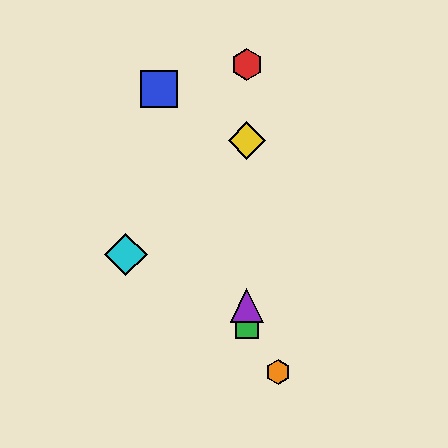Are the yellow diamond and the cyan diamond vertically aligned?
No, the yellow diamond is at x≈247 and the cyan diamond is at x≈126.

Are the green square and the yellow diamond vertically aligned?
Yes, both are at x≈247.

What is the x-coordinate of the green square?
The green square is at x≈247.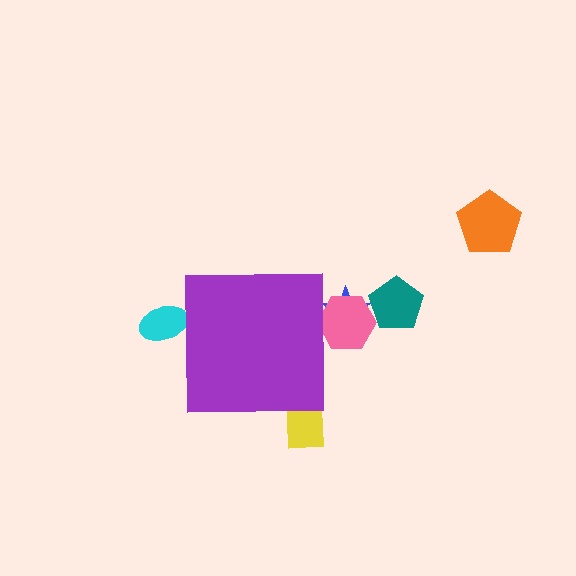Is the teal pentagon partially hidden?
No, the teal pentagon is fully visible.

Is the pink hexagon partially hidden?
Yes, the pink hexagon is partially hidden behind the purple square.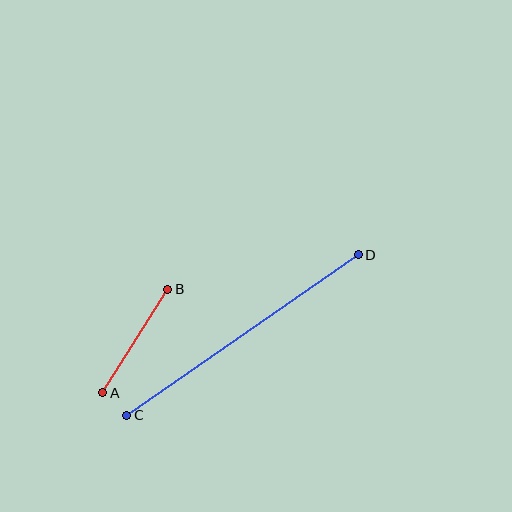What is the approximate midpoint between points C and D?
The midpoint is at approximately (242, 335) pixels.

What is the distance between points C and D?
The distance is approximately 282 pixels.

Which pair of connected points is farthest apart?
Points C and D are farthest apart.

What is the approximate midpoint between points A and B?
The midpoint is at approximately (135, 341) pixels.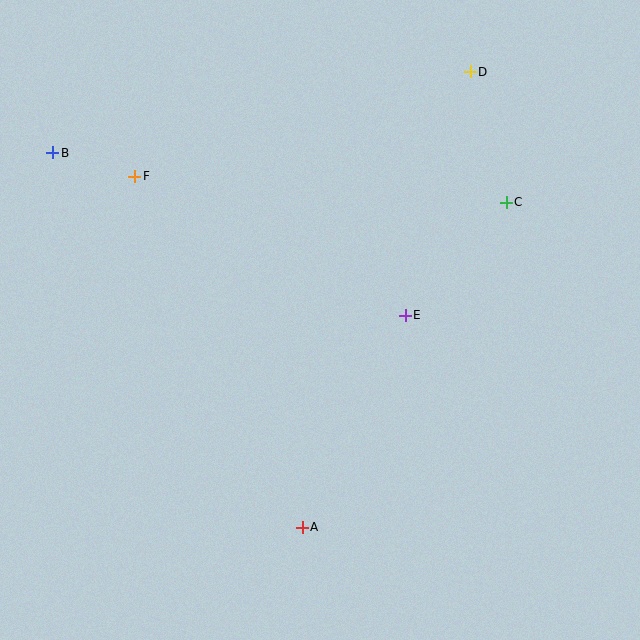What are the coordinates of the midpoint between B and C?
The midpoint between B and C is at (280, 177).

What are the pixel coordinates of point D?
Point D is at (470, 72).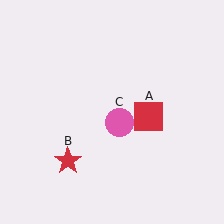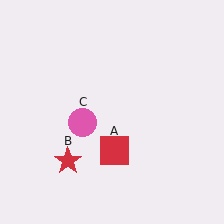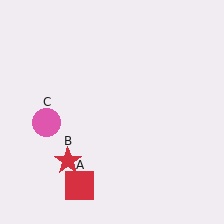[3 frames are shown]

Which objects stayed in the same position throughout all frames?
Red star (object B) remained stationary.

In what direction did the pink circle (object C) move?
The pink circle (object C) moved left.